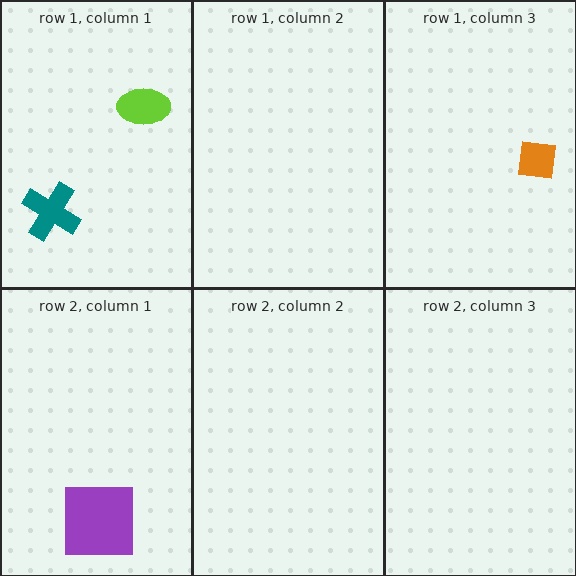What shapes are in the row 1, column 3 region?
The orange square.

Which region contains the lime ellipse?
The row 1, column 1 region.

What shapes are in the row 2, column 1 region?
The purple square.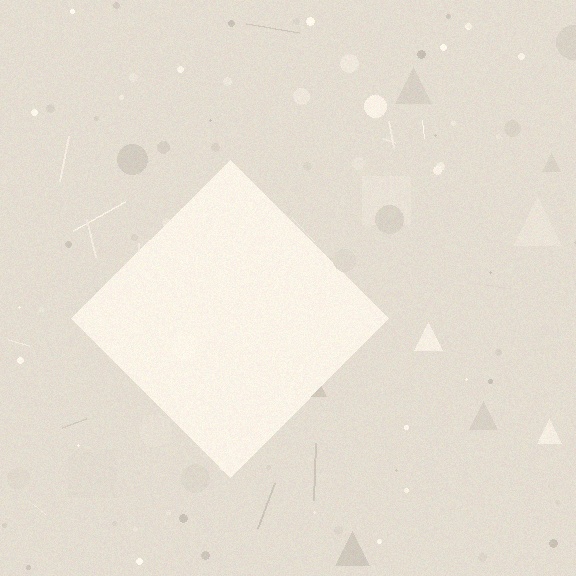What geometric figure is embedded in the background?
A diamond is embedded in the background.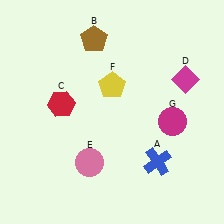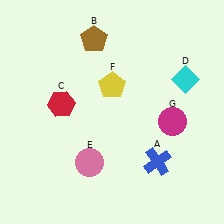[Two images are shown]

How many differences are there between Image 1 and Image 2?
There is 1 difference between the two images.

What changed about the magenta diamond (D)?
In Image 1, D is magenta. In Image 2, it changed to cyan.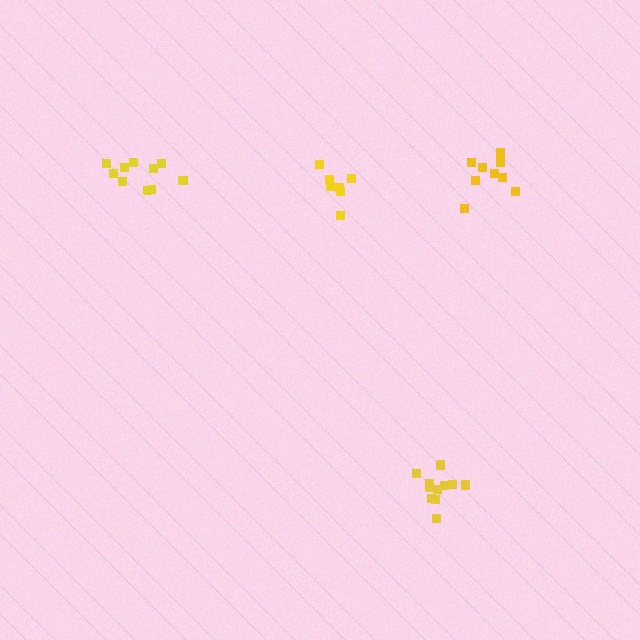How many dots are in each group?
Group 1: 9 dots, Group 2: 7 dots, Group 3: 11 dots, Group 4: 10 dots (37 total).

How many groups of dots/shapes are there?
There are 4 groups.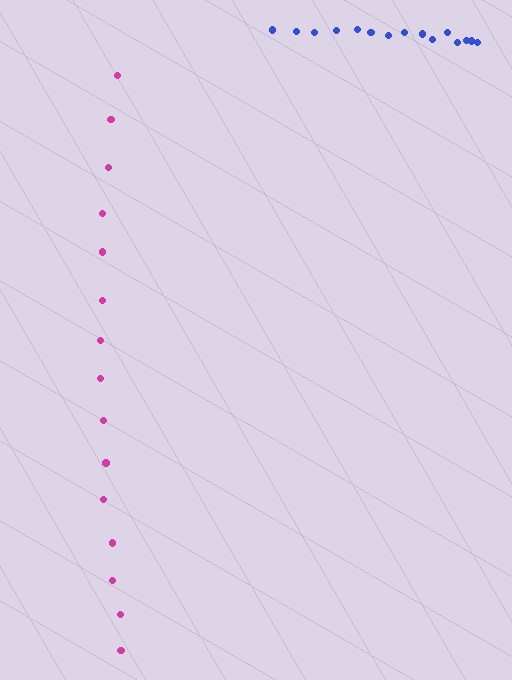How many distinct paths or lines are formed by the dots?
There are 2 distinct paths.